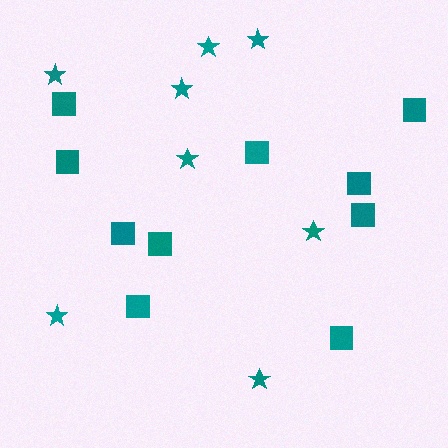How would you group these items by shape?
There are 2 groups: one group of stars (8) and one group of squares (10).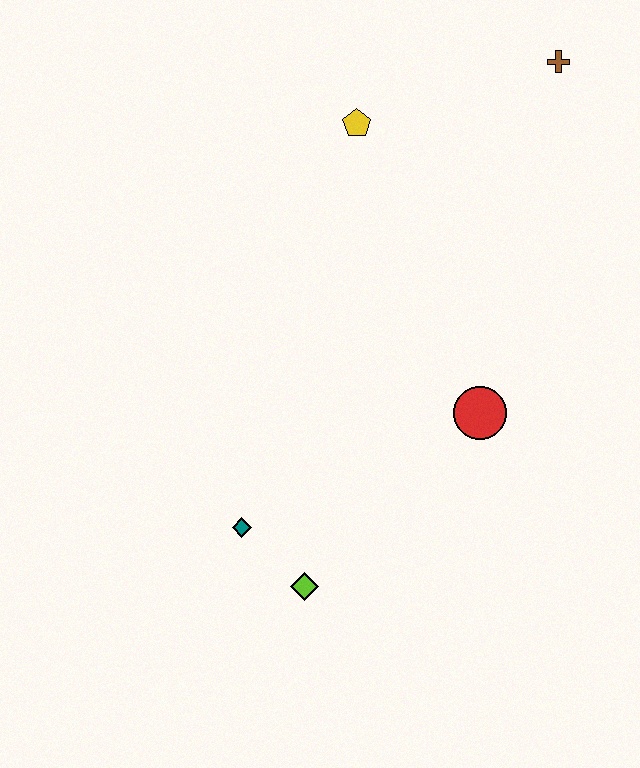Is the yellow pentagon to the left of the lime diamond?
No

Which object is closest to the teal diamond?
The lime diamond is closest to the teal diamond.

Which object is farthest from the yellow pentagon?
The lime diamond is farthest from the yellow pentagon.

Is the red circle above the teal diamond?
Yes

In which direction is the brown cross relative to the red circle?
The brown cross is above the red circle.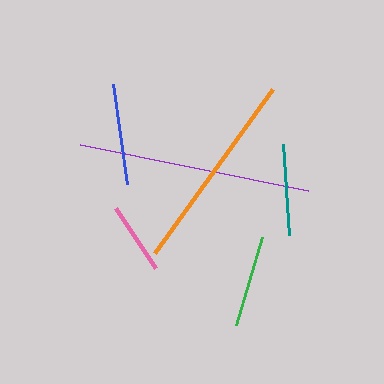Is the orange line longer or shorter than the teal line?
The orange line is longer than the teal line.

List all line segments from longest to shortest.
From longest to shortest: purple, orange, blue, green, teal, pink.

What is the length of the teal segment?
The teal segment is approximately 92 pixels long.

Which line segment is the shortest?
The pink line is the shortest at approximately 72 pixels.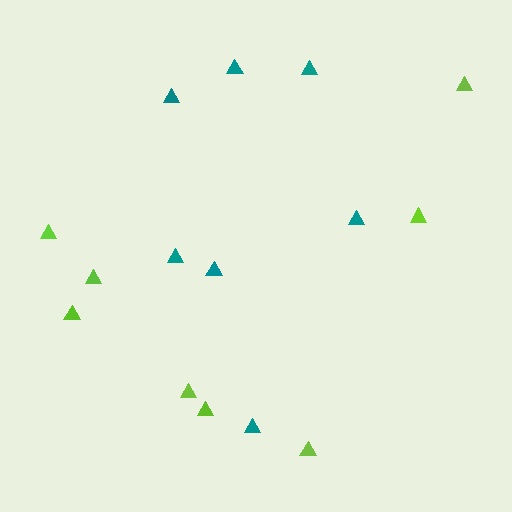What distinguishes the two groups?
There are 2 groups: one group of teal triangles (7) and one group of lime triangles (8).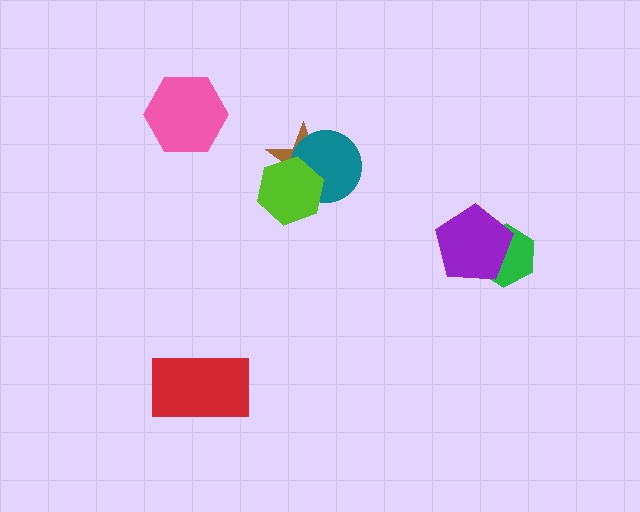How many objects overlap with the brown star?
2 objects overlap with the brown star.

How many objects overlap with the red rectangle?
0 objects overlap with the red rectangle.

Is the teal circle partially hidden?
Yes, it is partially covered by another shape.